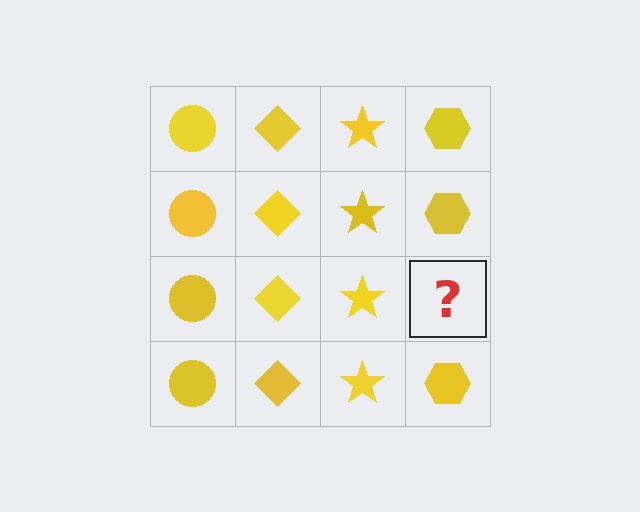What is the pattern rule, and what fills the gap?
The rule is that each column has a consistent shape. The gap should be filled with a yellow hexagon.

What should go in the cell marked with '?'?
The missing cell should contain a yellow hexagon.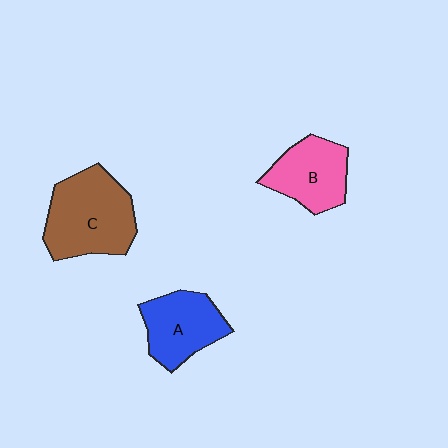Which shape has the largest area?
Shape C (brown).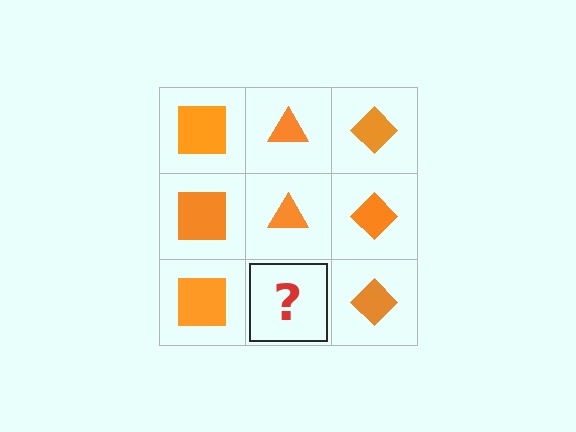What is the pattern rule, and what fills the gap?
The rule is that each column has a consistent shape. The gap should be filled with an orange triangle.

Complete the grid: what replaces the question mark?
The question mark should be replaced with an orange triangle.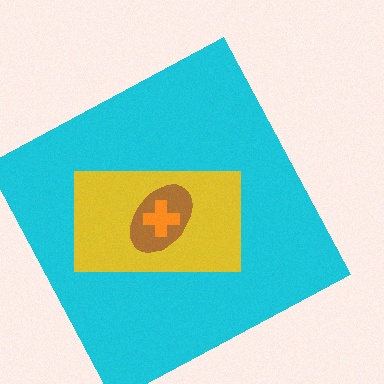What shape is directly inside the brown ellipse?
The orange cross.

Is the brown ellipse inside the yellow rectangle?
Yes.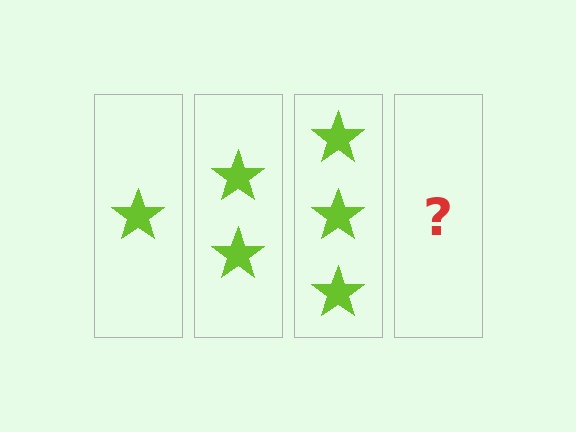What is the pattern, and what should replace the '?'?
The pattern is that each step adds one more star. The '?' should be 4 stars.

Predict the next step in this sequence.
The next step is 4 stars.